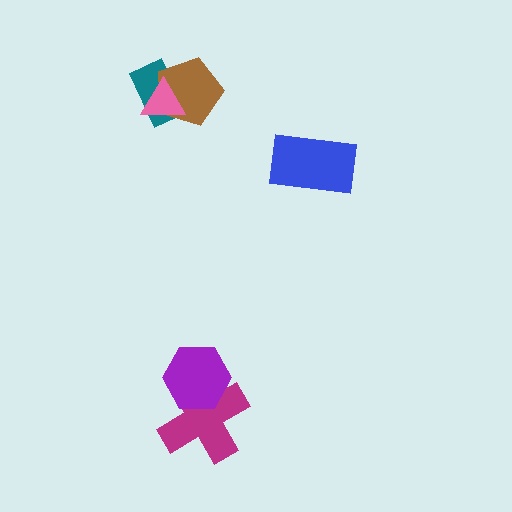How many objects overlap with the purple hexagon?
1 object overlaps with the purple hexagon.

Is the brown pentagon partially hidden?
Yes, it is partially covered by another shape.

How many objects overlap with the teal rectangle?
2 objects overlap with the teal rectangle.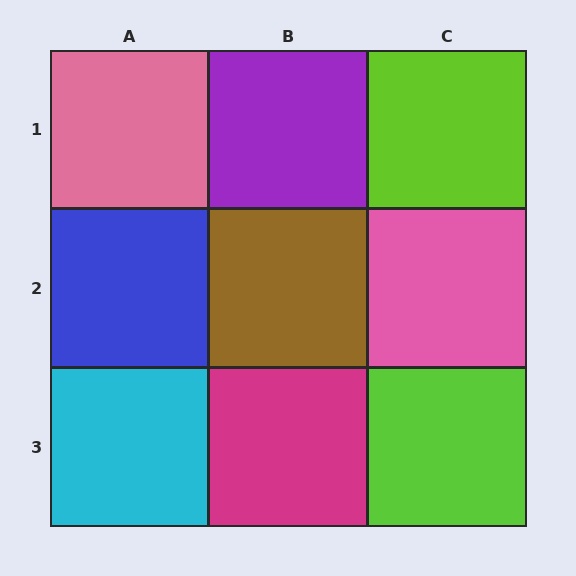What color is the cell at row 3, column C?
Lime.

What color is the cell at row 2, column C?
Pink.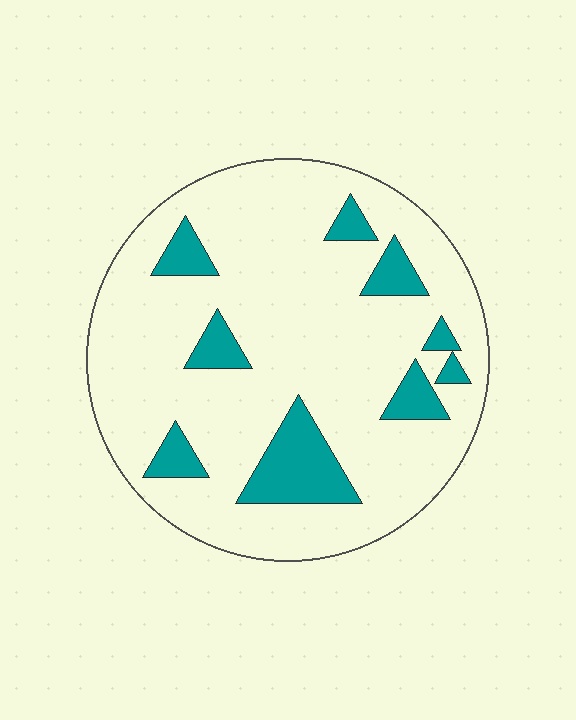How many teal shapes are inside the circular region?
9.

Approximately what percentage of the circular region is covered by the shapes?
Approximately 15%.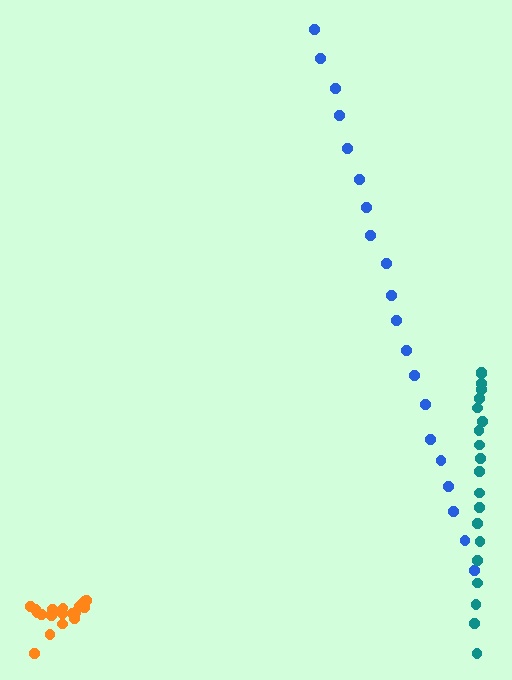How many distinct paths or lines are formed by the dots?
There are 3 distinct paths.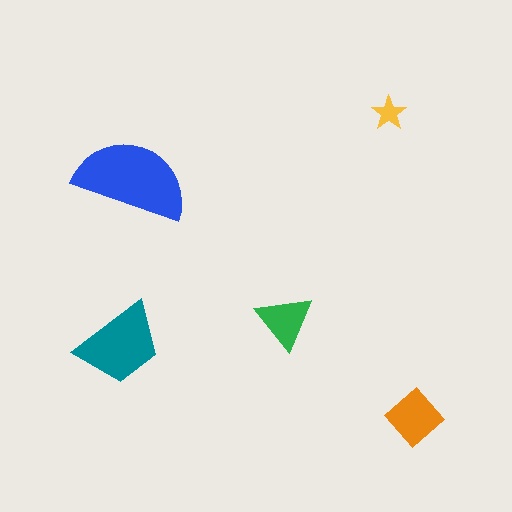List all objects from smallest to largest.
The yellow star, the green triangle, the orange diamond, the teal trapezoid, the blue semicircle.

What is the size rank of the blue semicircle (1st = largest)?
1st.